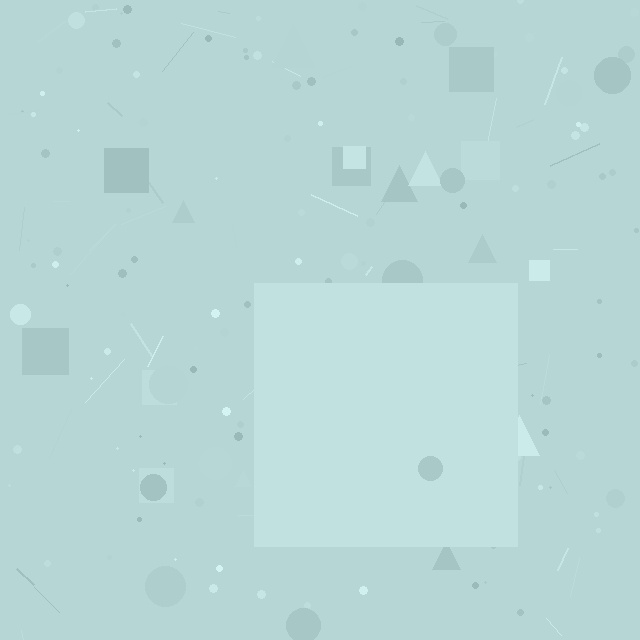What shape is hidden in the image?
A square is hidden in the image.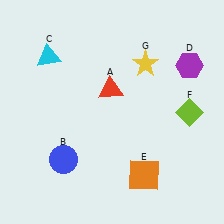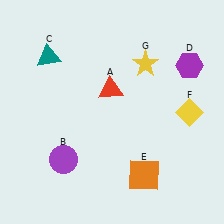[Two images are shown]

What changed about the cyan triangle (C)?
In Image 1, C is cyan. In Image 2, it changed to teal.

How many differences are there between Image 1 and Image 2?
There are 3 differences between the two images.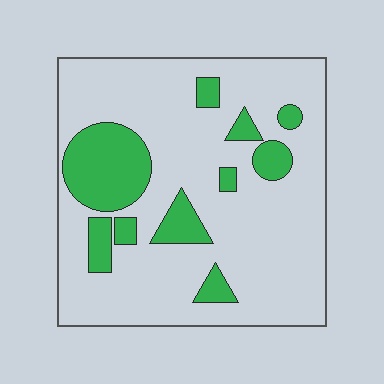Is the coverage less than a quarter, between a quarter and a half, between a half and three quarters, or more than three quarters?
Less than a quarter.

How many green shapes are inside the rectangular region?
10.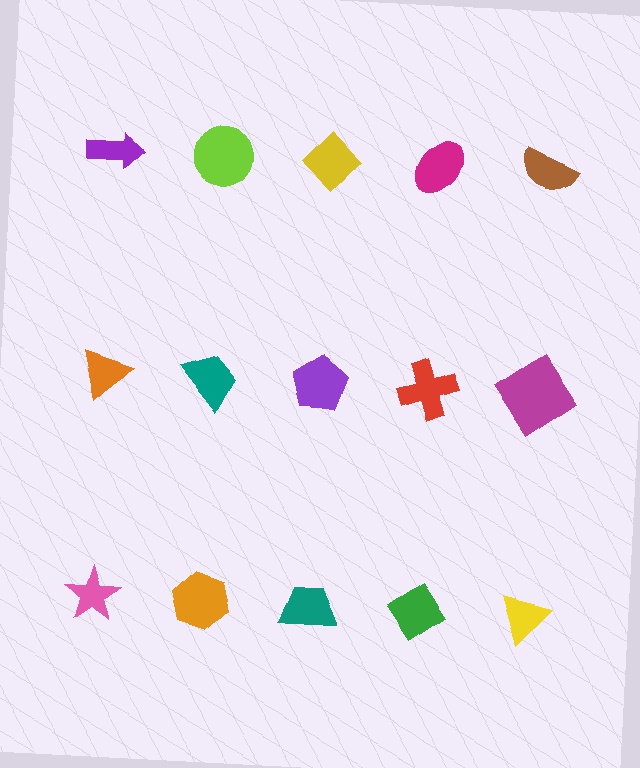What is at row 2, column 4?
A red cross.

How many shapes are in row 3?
5 shapes.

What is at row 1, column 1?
A purple arrow.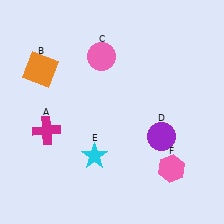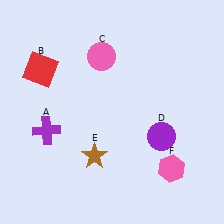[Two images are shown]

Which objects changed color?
A changed from magenta to purple. B changed from orange to red. E changed from cyan to brown.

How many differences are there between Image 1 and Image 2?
There are 3 differences between the two images.